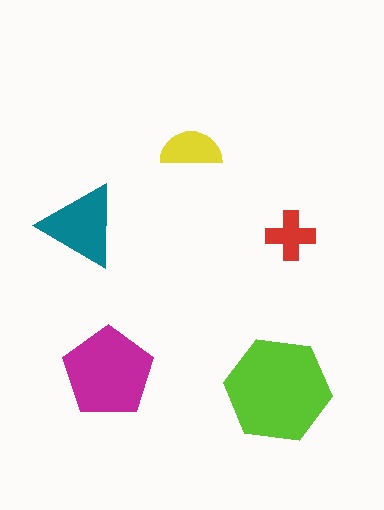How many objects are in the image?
There are 5 objects in the image.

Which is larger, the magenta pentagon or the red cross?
The magenta pentagon.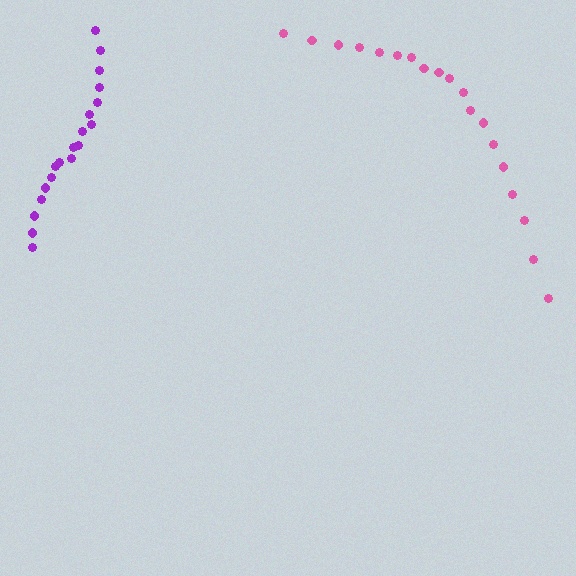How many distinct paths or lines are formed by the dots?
There are 2 distinct paths.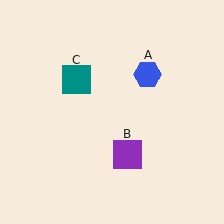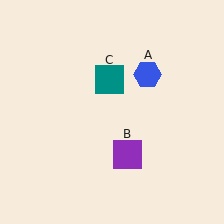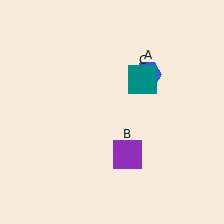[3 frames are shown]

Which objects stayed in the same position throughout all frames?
Blue hexagon (object A) and purple square (object B) remained stationary.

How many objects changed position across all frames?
1 object changed position: teal square (object C).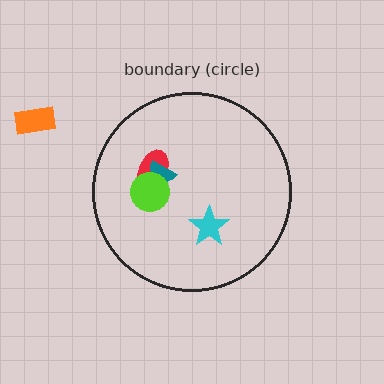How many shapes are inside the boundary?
4 inside, 1 outside.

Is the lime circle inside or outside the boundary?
Inside.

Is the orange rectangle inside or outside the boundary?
Outside.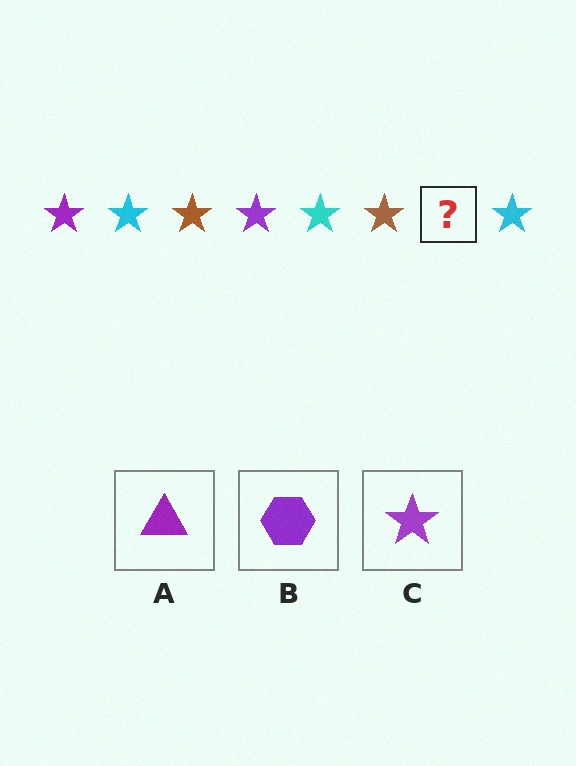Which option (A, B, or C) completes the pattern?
C.